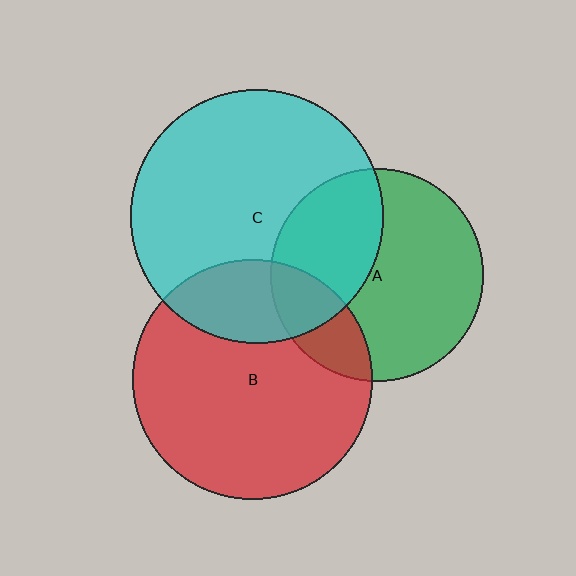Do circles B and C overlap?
Yes.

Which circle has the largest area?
Circle C (cyan).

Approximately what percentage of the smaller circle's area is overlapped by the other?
Approximately 25%.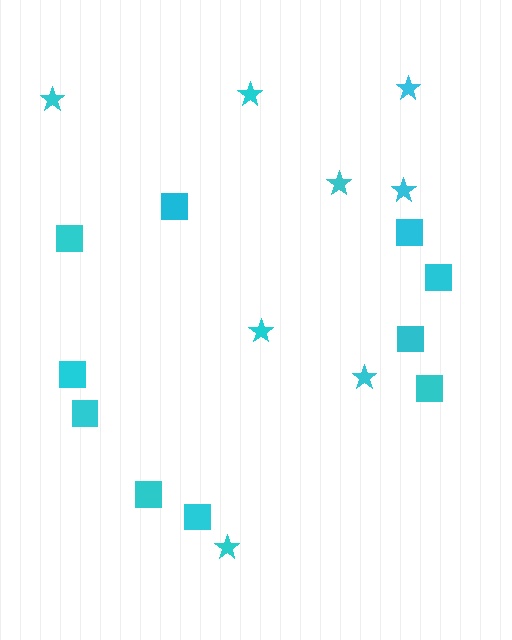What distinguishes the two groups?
There are 2 groups: one group of stars (8) and one group of squares (10).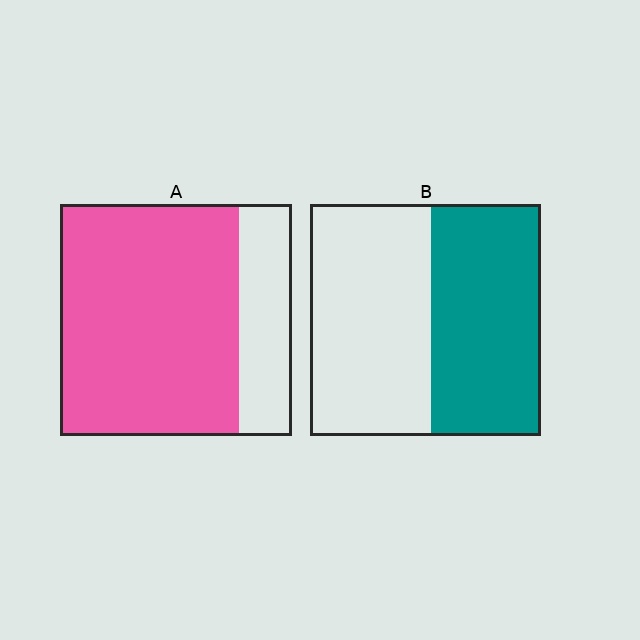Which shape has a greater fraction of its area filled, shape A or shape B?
Shape A.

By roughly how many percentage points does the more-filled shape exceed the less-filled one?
By roughly 30 percentage points (A over B).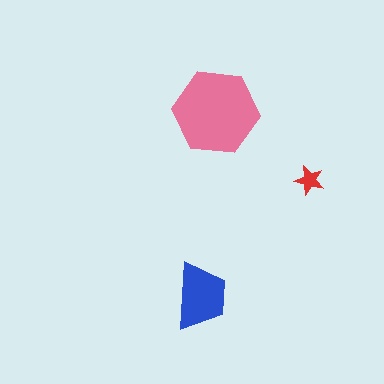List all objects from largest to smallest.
The pink hexagon, the blue trapezoid, the red star.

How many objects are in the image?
There are 3 objects in the image.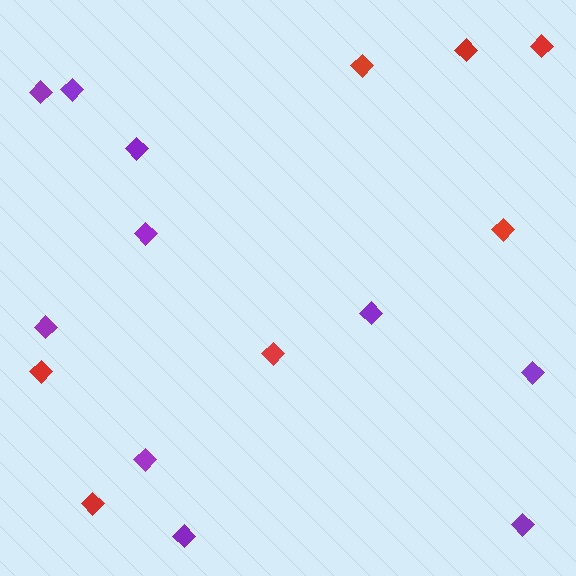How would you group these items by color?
There are 2 groups: one group of purple diamonds (10) and one group of red diamonds (7).